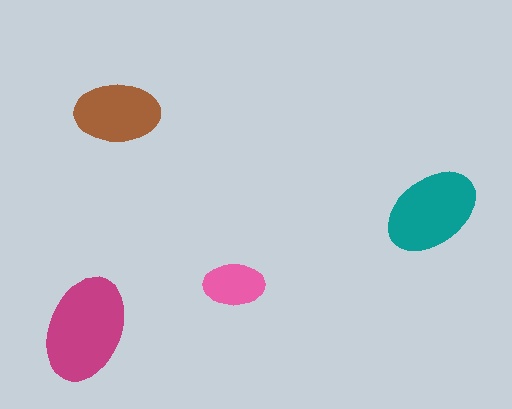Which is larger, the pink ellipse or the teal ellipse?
The teal one.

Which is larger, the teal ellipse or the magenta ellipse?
The magenta one.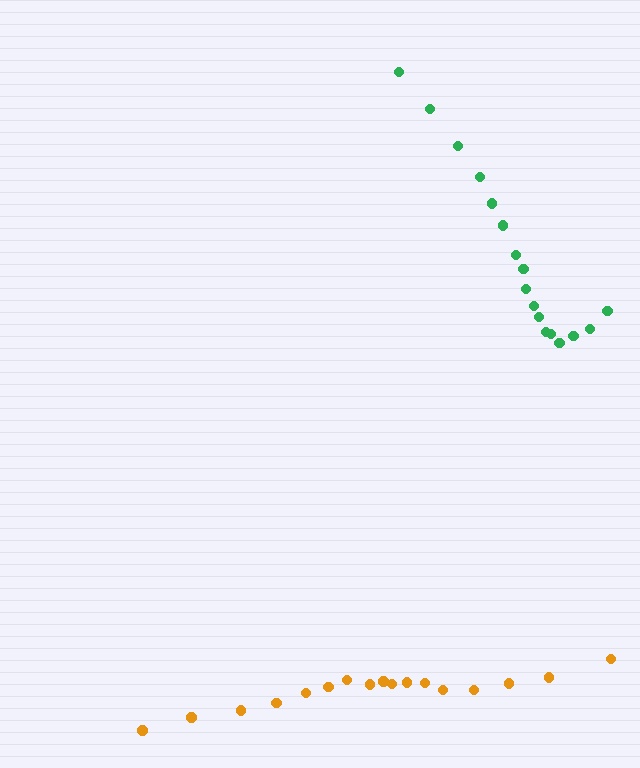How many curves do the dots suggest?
There are 2 distinct paths.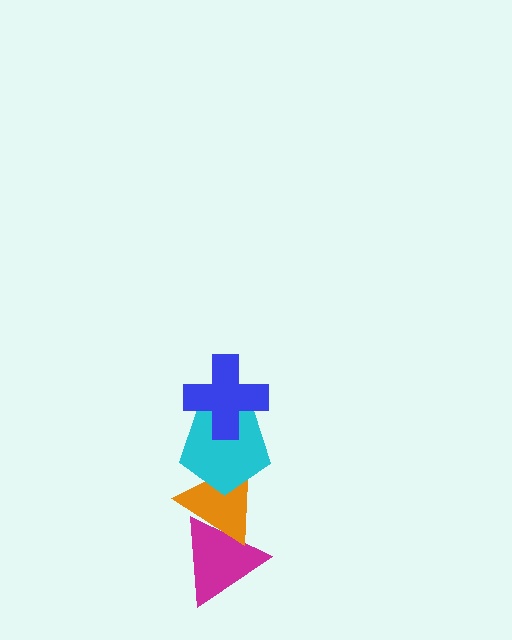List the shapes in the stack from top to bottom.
From top to bottom: the blue cross, the cyan pentagon, the orange triangle, the magenta triangle.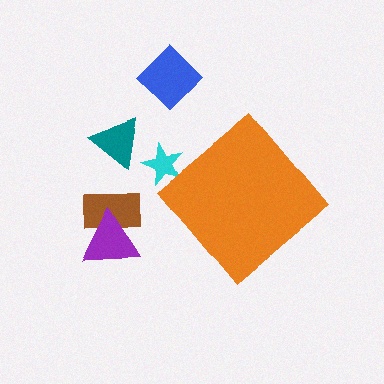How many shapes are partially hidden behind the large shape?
1 shape is partially hidden.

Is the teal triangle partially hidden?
No, the teal triangle is fully visible.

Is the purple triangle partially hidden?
No, the purple triangle is fully visible.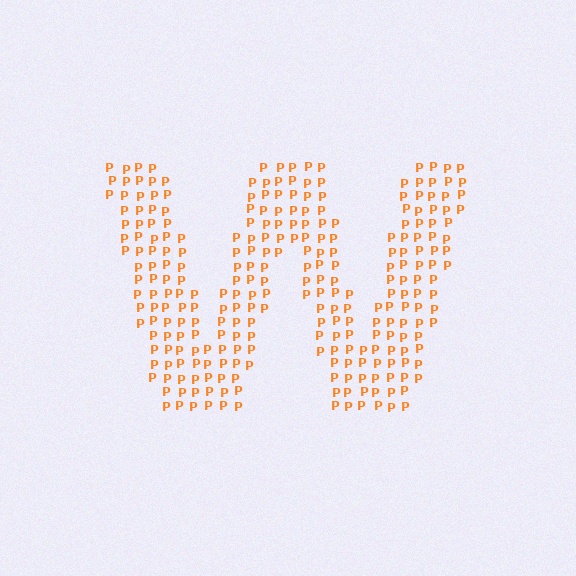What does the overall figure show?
The overall figure shows the letter W.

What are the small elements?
The small elements are letter P's.